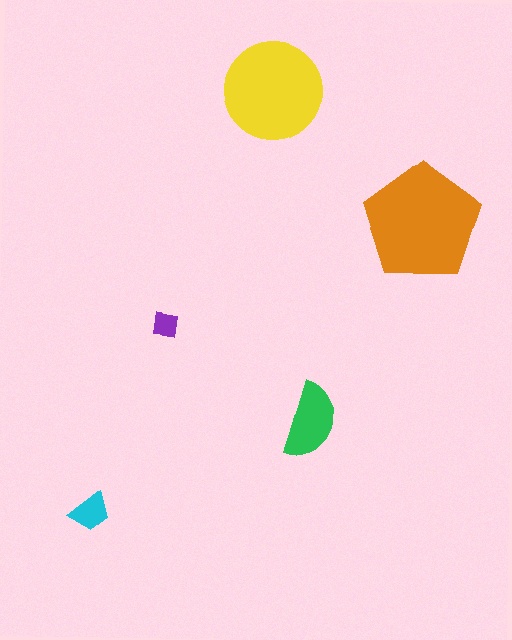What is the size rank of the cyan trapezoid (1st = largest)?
4th.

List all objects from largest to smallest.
The orange pentagon, the yellow circle, the green semicircle, the cyan trapezoid, the purple square.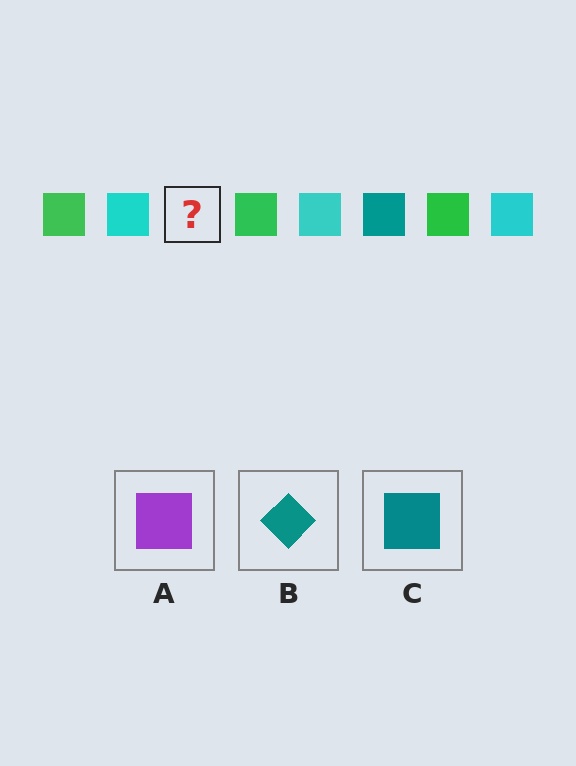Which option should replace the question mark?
Option C.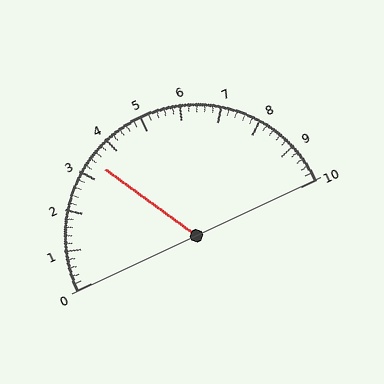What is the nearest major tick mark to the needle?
The nearest major tick mark is 3.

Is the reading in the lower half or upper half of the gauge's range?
The reading is in the lower half of the range (0 to 10).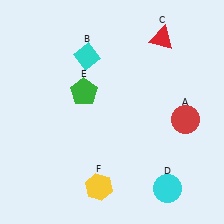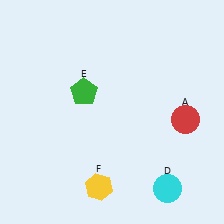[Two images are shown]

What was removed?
The cyan diamond (B), the red triangle (C) were removed in Image 2.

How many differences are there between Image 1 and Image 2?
There are 2 differences between the two images.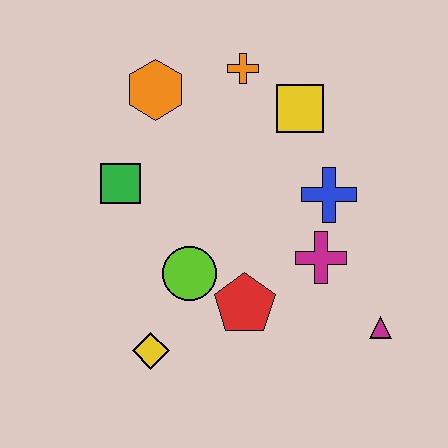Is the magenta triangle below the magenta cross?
Yes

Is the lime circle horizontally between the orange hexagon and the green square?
No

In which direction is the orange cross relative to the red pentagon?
The orange cross is above the red pentagon.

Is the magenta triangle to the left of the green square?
No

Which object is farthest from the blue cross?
The yellow diamond is farthest from the blue cross.